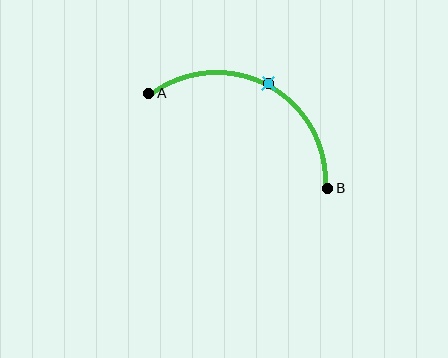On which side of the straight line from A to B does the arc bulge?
The arc bulges above the straight line connecting A and B.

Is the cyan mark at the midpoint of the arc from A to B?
Yes. The cyan mark lies on the arc at equal arc-length from both A and B — it is the arc midpoint.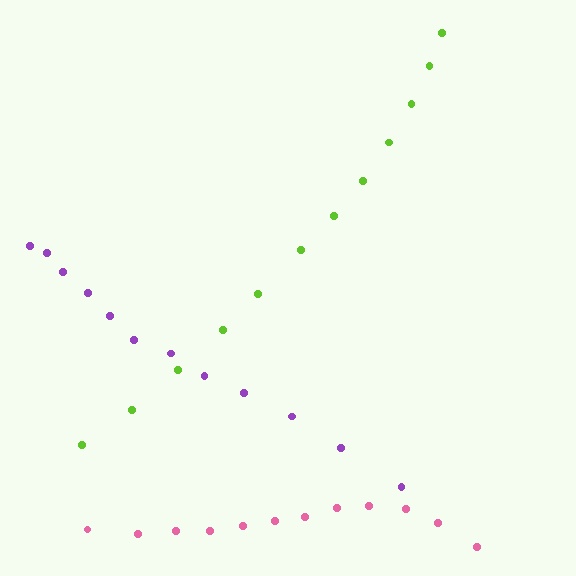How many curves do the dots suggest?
There are 3 distinct paths.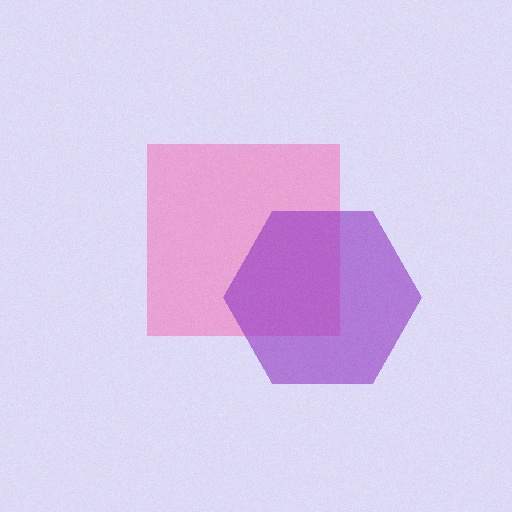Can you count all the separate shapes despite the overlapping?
Yes, there are 2 separate shapes.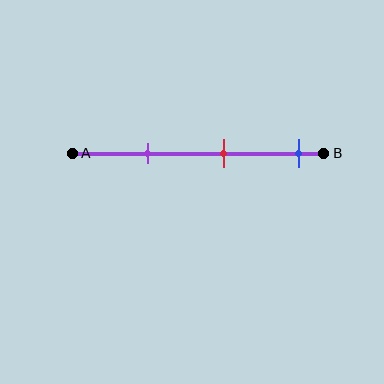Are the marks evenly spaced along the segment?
Yes, the marks are approximately evenly spaced.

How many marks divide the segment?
There are 3 marks dividing the segment.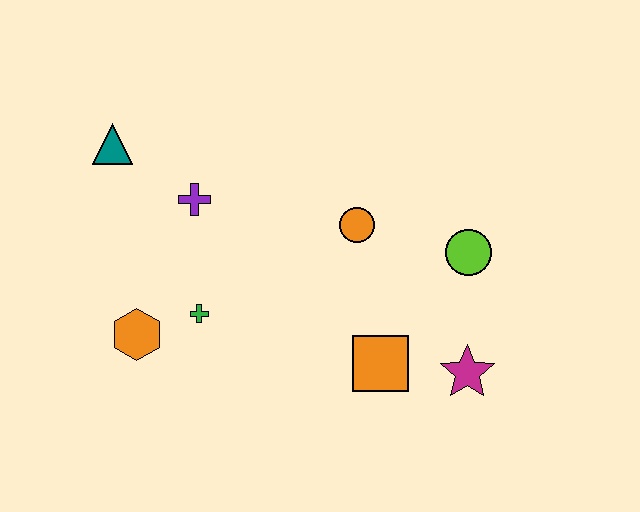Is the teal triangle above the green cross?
Yes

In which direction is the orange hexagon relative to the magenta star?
The orange hexagon is to the left of the magenta star.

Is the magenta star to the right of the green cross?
Yes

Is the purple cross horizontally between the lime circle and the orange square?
No